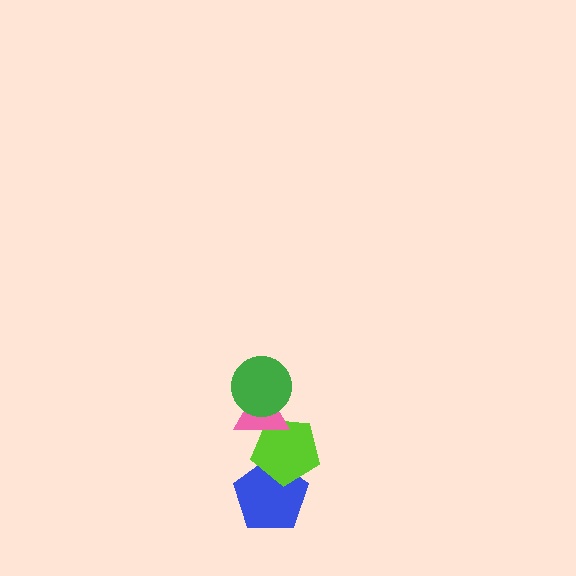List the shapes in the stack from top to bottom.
From top to bottom: the green circle, the pink triangle, the lime pentagon, the blue pentagon.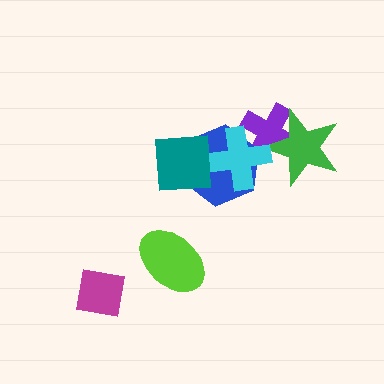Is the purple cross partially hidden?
Yes, it is partially covered by another shape.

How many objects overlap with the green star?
2 objects overlap with the green star.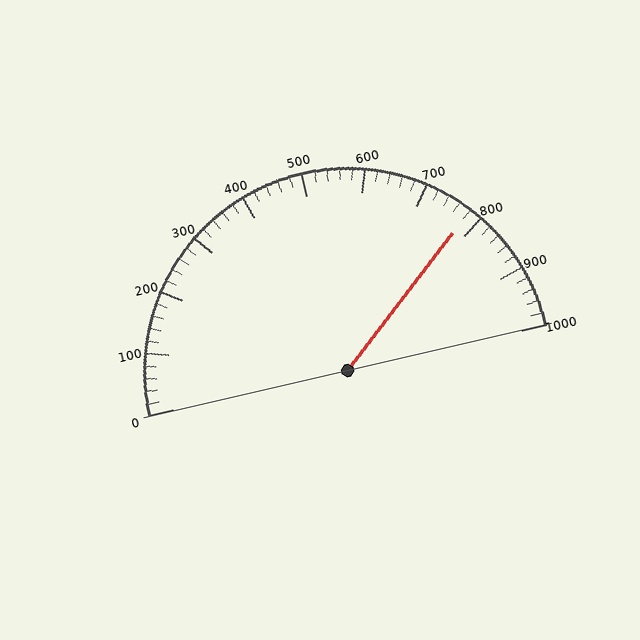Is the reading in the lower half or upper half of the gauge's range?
The reading is in the upper half of the range (0 to 1000).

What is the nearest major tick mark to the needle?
The nearest major tick mark is 800.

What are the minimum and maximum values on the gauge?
The gauge ranges from 0 to 1000.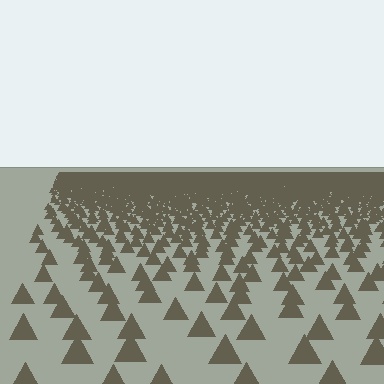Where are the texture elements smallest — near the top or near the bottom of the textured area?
Near the top.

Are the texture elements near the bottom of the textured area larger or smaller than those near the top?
Larger. Near the bottom, elements are closer to the viewer and appear at a bigger on-screen size.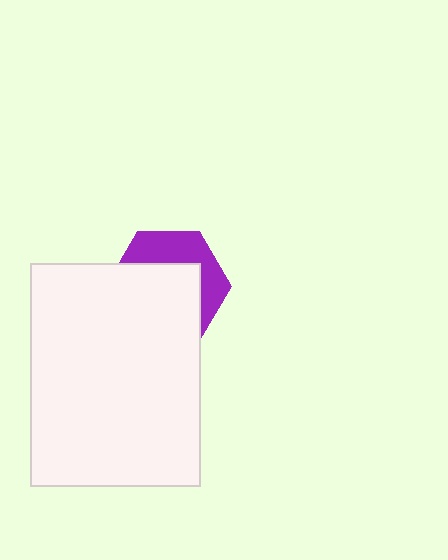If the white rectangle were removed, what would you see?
You would see the complete purple hexagon.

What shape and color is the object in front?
The object in front is a white rectangle.